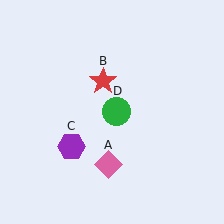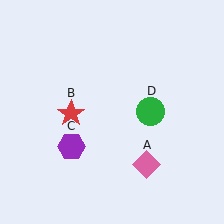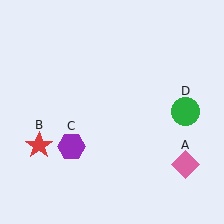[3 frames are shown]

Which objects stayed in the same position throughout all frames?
Purple hexagon (object C) remained stationary.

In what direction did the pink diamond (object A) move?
The pink diamond (object A) moved right.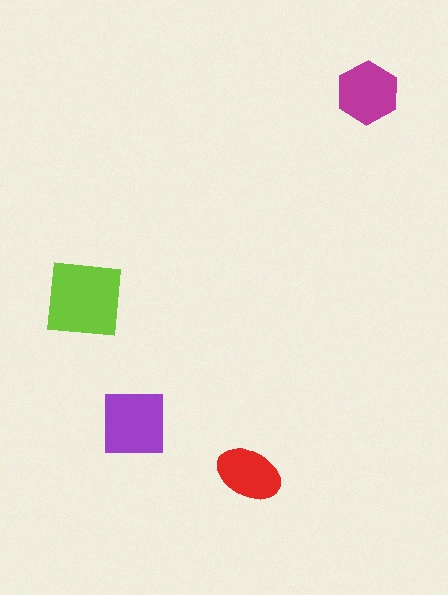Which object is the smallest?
The red ellipse.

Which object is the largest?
The lime square.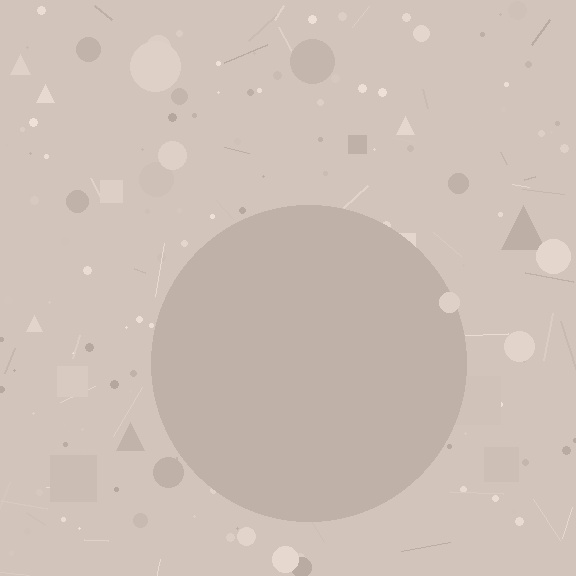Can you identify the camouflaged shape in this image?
The camouflaged shape is a circle.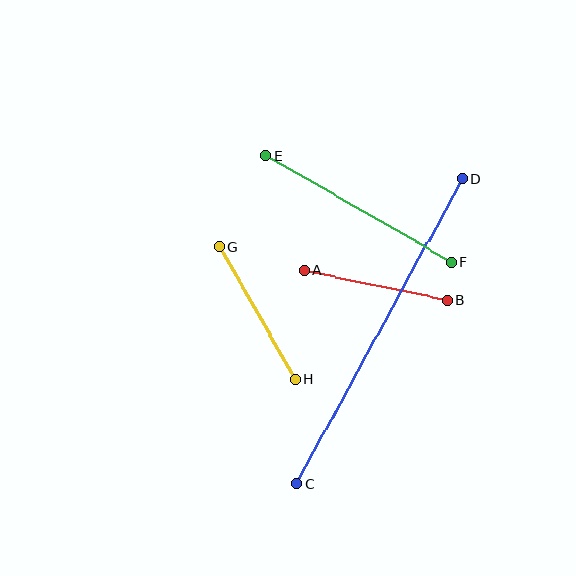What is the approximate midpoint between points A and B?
The midpoint is at approximately (376, 285) pixels.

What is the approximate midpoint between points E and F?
The midpoint is at approximately (359, 209) pixels.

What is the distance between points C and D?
The distance is approximately 347 pixels.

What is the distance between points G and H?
The distance is approximately 152 pixels.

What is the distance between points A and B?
The distance is approximately 146 pixels.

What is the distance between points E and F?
The distance is approximately 214 pixels.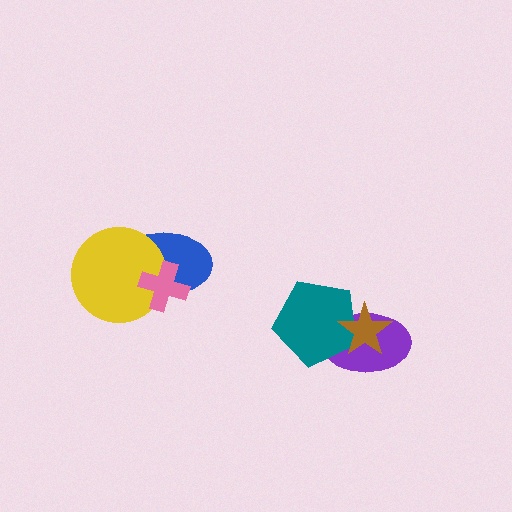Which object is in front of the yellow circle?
The pink cross is in front of the yellow circle.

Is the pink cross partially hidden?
No, no other shape covers it.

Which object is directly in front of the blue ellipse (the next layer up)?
The yellow circle is directly in front of the blue ellipse.